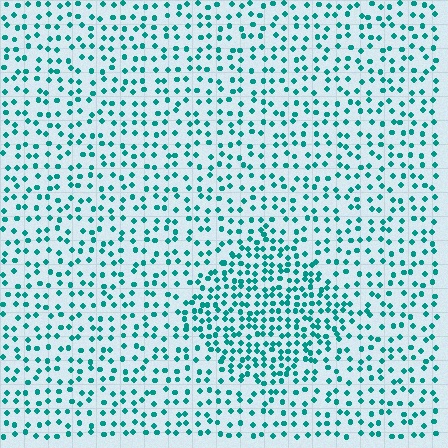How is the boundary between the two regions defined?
The boundary is defined by a change in element density (approximately 1.8x ratio). All elements are the same color, size, and shape.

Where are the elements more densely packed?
The elements are more densely packed inside the diamond boundary.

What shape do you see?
I see a diamond.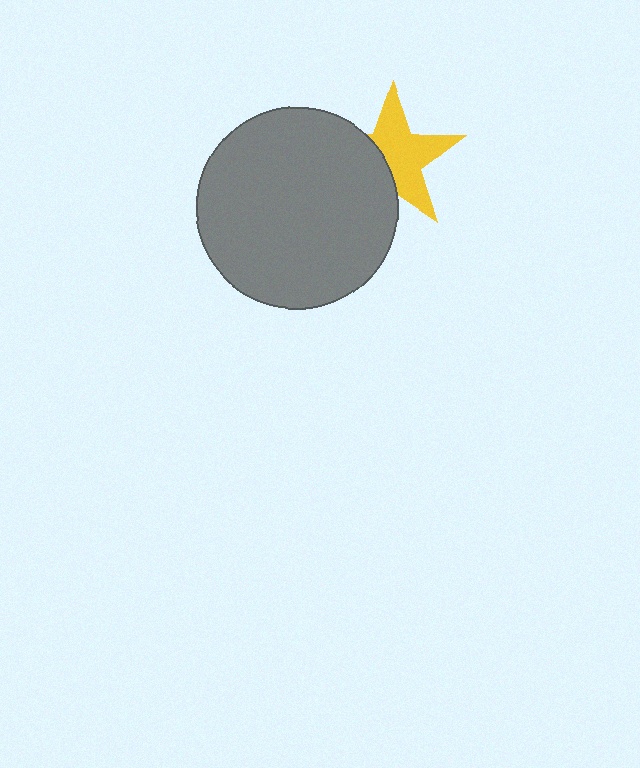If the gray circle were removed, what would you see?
You would see the complete yellow star.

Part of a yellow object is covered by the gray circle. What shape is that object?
It is a star.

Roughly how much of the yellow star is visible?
About half of it is visible (roughly 61%).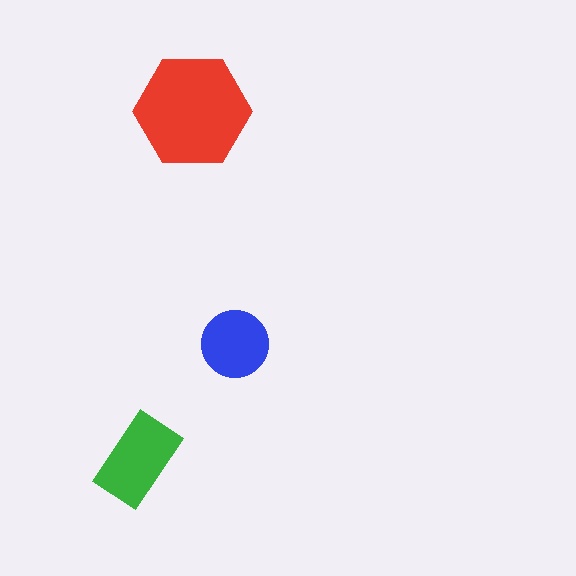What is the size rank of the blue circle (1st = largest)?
3rd.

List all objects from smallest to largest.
The blue circle, the green rectangle, the red hexagon.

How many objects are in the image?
There are 3 objects in the image.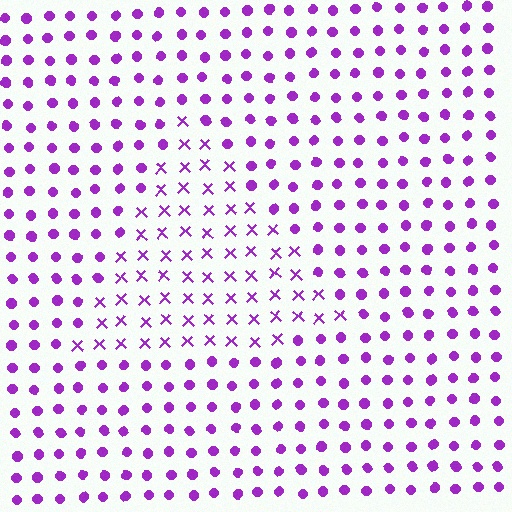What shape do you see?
I see a triangle.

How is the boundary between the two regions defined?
The boundary is defined by a change in element shape: X marks inside vs. circles outside. All elements share the same color and spacing.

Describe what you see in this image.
The image is filled with small purple elements arranged in a uniform grid. A triangle-shaped region contains X marks, while the surrounding area contains circles. The boundary is defined purely by the change in element shape.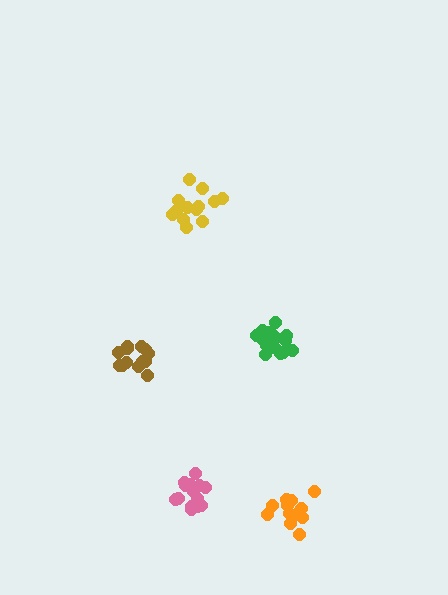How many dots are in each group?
Group 1: 14 dots, Group 2: 13 dots, Group 3: 12 dots, Group 4: 17 dots, Group 5: 13 dots (69 total).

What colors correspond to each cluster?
The clusters are colored: pink, yellow, orange, green, brown.